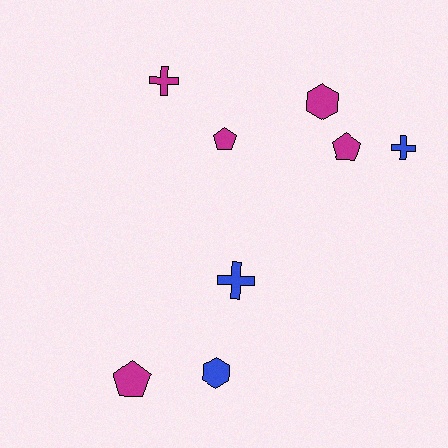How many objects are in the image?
There are 8 objects.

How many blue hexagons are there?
There is 1 blue hexagon.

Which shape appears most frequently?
Pentagon, with 3 objects.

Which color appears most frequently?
Magenta, with 5 objects.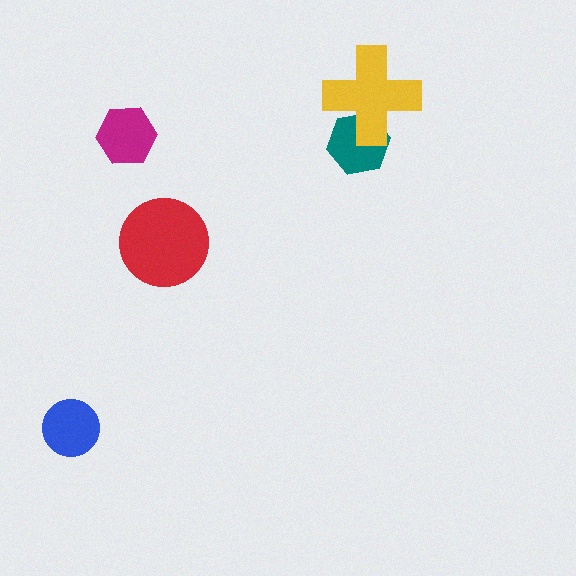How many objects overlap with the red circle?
0 objects overlap with the red circle.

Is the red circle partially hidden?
No, no other shape covers it.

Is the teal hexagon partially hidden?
Yes, it is partially covered by another shape.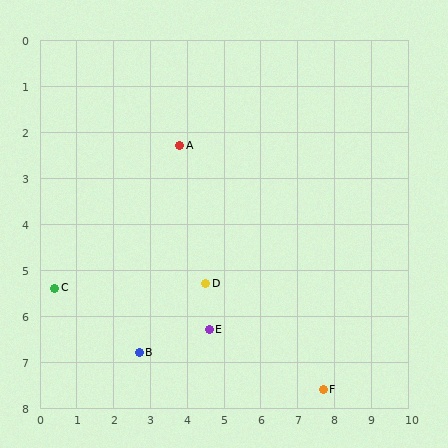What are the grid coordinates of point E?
Point E is at approximately (4.6, 6.3).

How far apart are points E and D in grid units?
Points E and D are about 1.0 grid units apart.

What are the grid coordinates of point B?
Point B is at approximately (2.7, 6.8).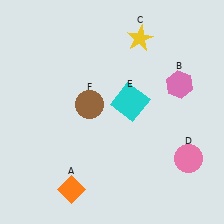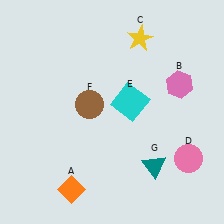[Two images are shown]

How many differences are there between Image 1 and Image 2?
There is 1 difference between the two images.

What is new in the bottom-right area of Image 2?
A teal triangle (G) was added in the bottom-right area of Image 2.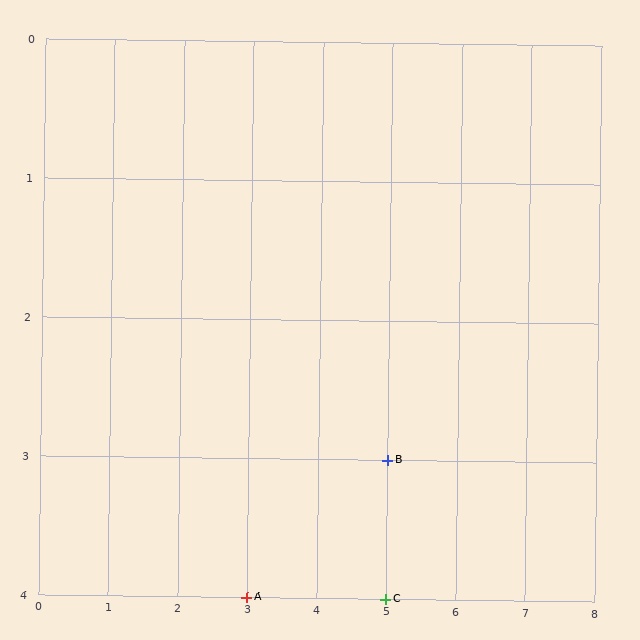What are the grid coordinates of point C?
Point C is at grid coordinates (5, 4).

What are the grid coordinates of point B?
Point B is at grid coordinates (5, 3).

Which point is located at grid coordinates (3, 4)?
Point A is at (3, 4).